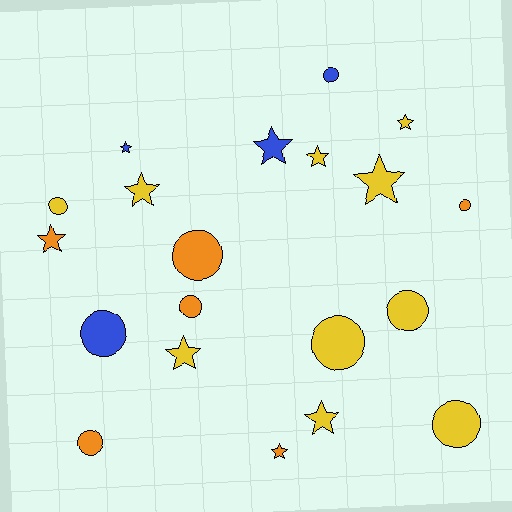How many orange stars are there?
There are 2 orange stars.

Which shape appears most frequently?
Star, with 10 objects.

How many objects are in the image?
There are 20 objects.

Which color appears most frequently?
Yellow, with 10 objects.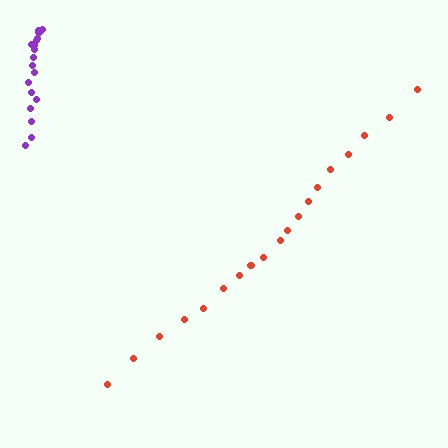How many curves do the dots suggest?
There are 2 distinct paths.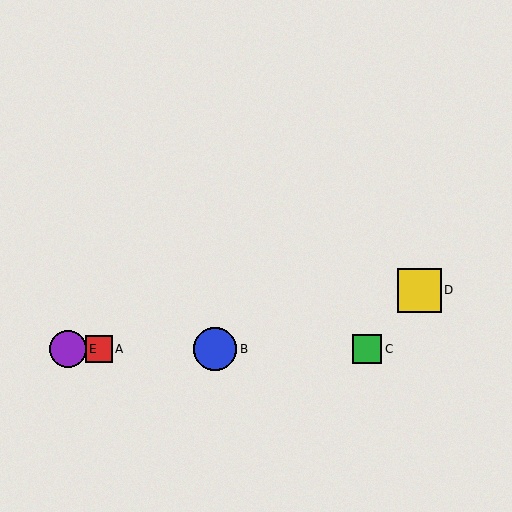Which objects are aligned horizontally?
Objects A, B, C, E are aligned horizontally.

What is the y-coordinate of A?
Object A is at y≈349.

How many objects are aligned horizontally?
4 objects (A, B, C, E) are aligned horizontally.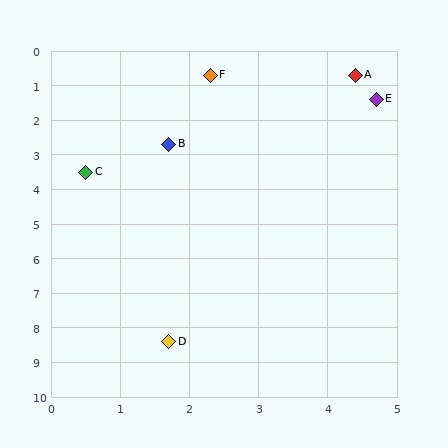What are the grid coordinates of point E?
Point E is at approximately (4.7, 1.4).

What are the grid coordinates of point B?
Point B is at approximately (1.7, 2.7).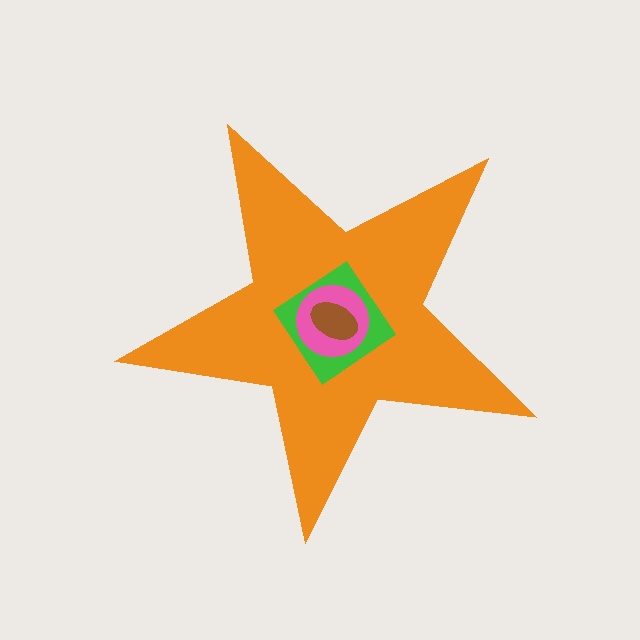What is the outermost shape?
The orange star.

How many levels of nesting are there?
4.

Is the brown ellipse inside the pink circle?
Yes.